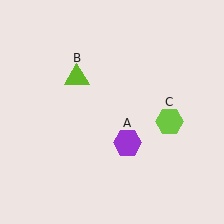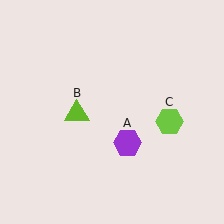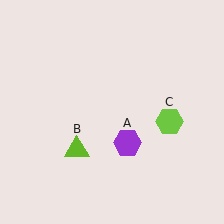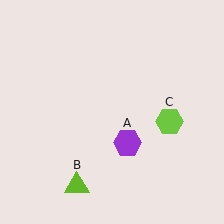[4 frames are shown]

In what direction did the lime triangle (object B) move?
The lime triangle (object B) moved down.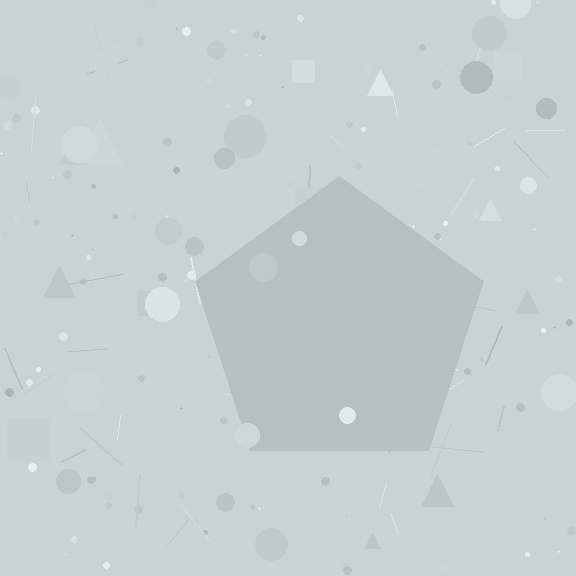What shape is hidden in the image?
A pentagon is hidden in the image.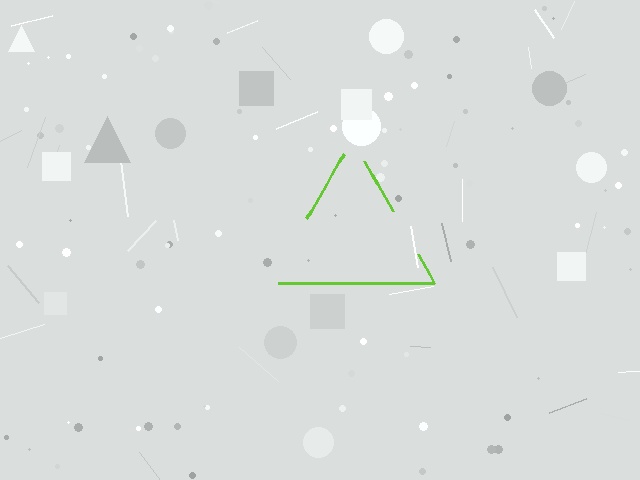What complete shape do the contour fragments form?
The contour fragments form a triangle.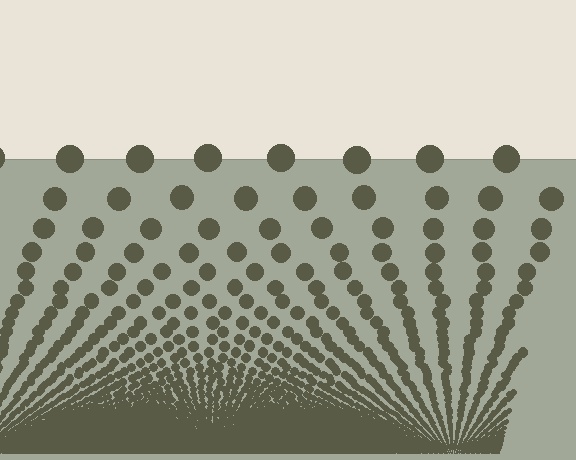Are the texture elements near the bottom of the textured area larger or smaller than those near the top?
Smaller. The gradient is inverted — elements near the bottom are smaller and denser.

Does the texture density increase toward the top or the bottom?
Density increases toward the bottom.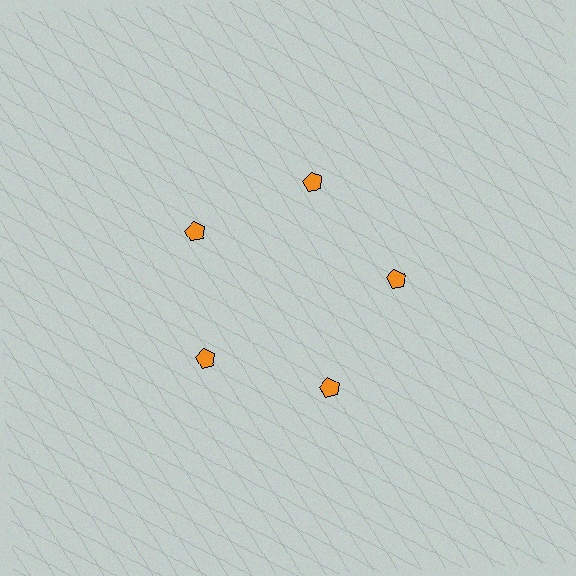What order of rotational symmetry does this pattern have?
This pattern has 5-fold rotational symmetry.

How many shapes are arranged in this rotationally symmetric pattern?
There are 5 shapes, arranged in 5 groups of 1.